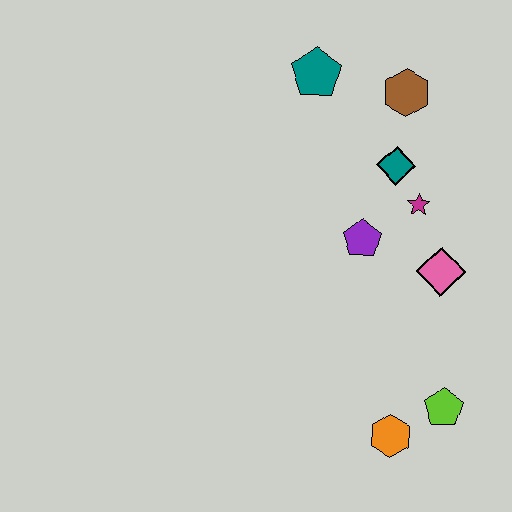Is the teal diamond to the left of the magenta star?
Yes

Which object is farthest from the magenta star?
The orange hexagon is farthest from the magenta star.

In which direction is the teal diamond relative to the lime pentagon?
The teal diamond is above the lime pentagon.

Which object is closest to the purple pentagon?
The magenta star is closest to the purple pentagon.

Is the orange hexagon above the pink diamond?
No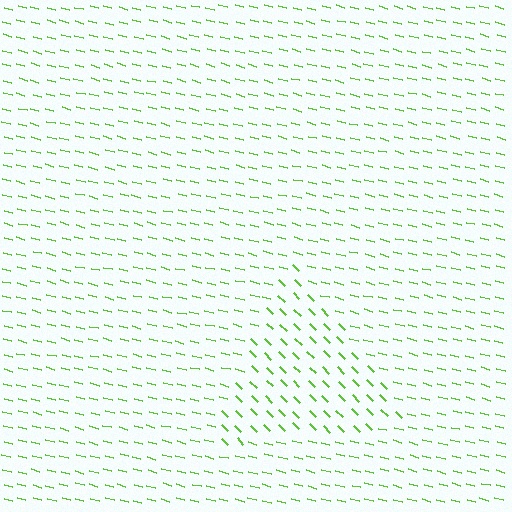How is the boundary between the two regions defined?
The boundary is defined purely by a change in line orientation (approximately 31 degrees difference). All lines are the same color and thickness.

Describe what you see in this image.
The image is filled with small lime line segments. A triangle region in the image has lines oriented differently from the surrounding lines, creating a visible texture boundary.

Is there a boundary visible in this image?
Yes, there is a texture boundary formed by a change in line orientation.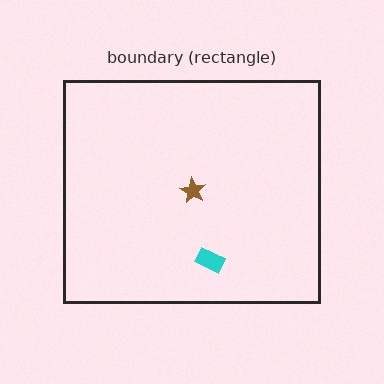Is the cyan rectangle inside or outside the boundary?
Inside.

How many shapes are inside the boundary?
2 inside, 0 outside.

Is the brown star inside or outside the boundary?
Inside.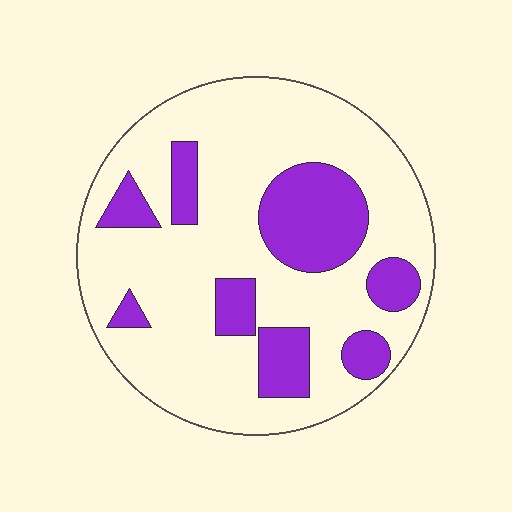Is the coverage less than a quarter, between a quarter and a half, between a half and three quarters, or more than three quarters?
Less than a quarter.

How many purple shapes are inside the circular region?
8.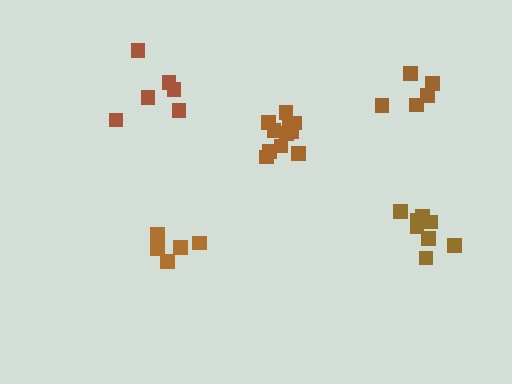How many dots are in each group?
Group 1: 11 dots, Group 2: 9 dots, Group 3: 5 dots, Group 4: 6 dots, Group 5: 5 dots (36 total).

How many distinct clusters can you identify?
There are 5 distinct clusters.